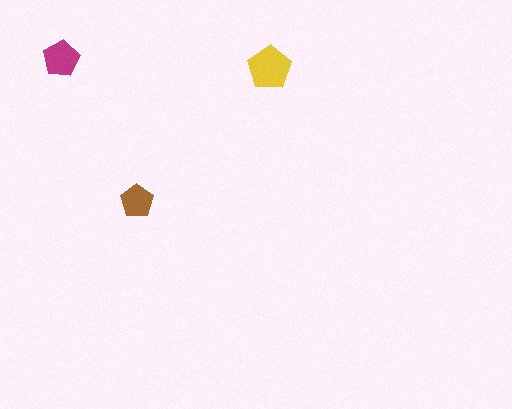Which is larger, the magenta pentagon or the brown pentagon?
The magenta one.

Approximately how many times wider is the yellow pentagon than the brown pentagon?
About 1.5 times wider.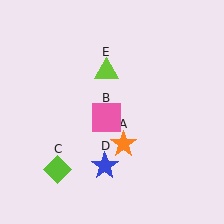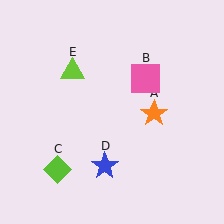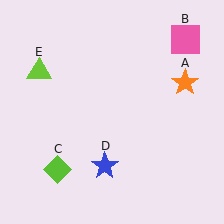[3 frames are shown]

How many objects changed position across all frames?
3 objects changed position: orange star (object A), pink square (object B), lime triangle (object E).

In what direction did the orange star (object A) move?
The orange star (object A) moved up and to the right.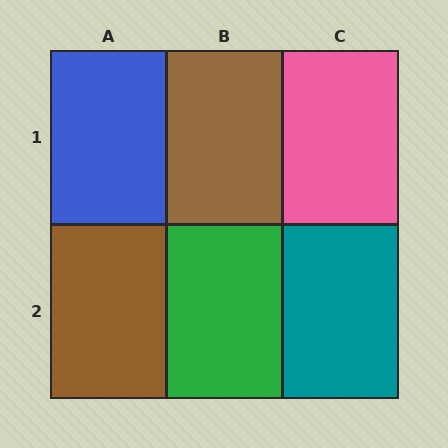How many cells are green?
1 cell is green.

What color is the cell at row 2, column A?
Brown.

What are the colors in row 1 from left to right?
Blue, brown, pink.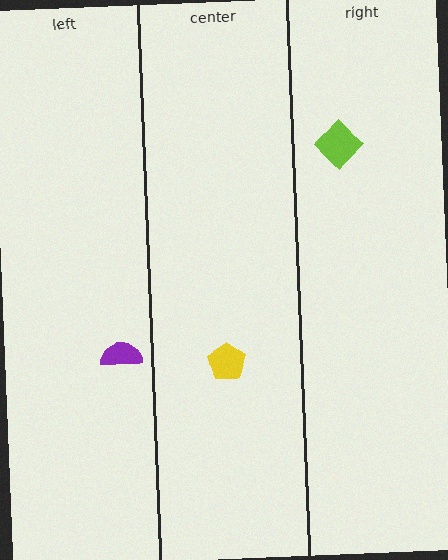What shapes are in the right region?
The lime diamond.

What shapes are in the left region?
The purple semicircle.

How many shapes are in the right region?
1.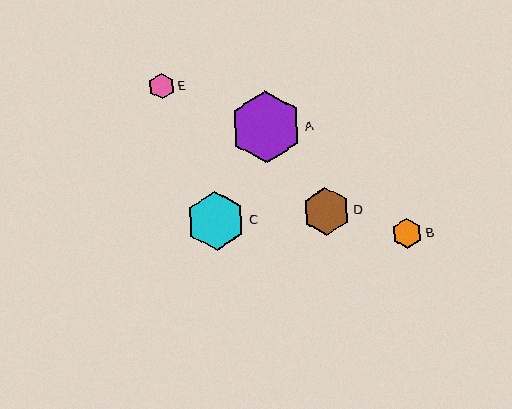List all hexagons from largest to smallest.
From largest to smallest: A, C, D, B, E.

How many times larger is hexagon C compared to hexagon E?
Hexagon C is approximately 2.3 times the size of hexagon E.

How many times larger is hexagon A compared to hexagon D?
Hexagon A is approximately 1.5 times the size of hexagon D.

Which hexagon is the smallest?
Hexagon E is the smallest with a size of approximately 26 pixels.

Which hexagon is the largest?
Hexagon A is the largest with a size of approximately 72 pixels.